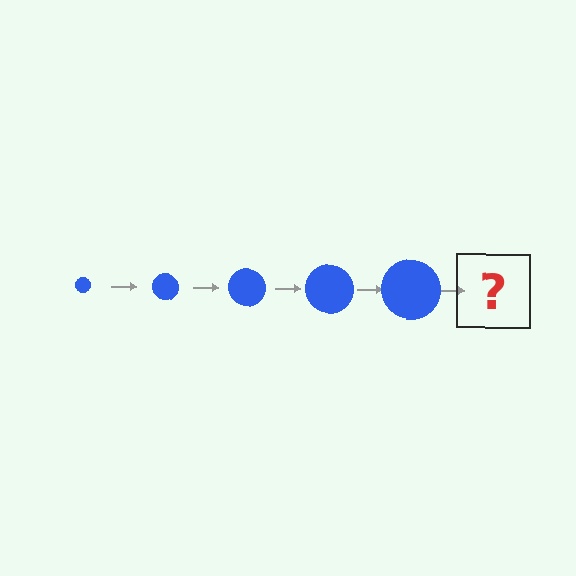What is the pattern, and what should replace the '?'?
The pattern is that the circle gets progressively larger each step. The '?' should be a blue circle, larger than the previous one.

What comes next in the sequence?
The next element should be a blue circle, larger than the previous one.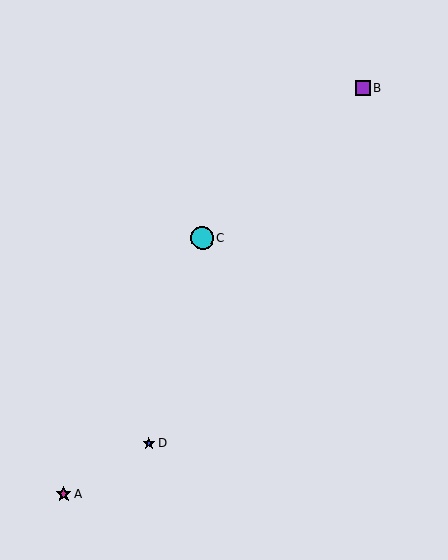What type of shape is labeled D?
Shape D is a blue star.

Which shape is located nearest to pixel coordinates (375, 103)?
The purple square (labeled B) at (363, 88) is nearest to that location.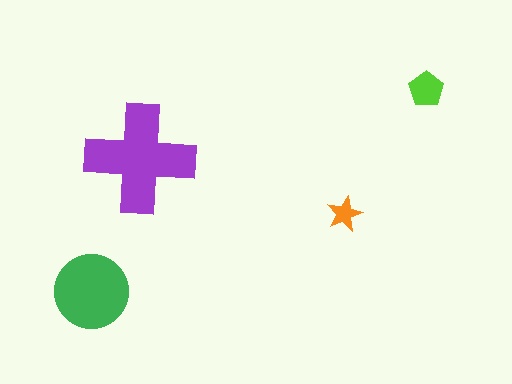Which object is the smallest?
The orange star.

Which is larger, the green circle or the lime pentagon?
The green circle.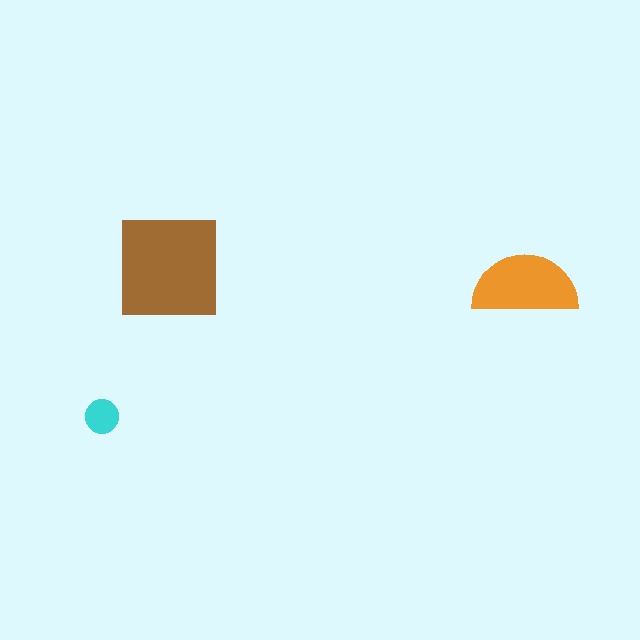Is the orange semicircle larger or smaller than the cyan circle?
Larger.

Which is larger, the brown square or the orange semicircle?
The brown square.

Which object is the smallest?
The cyan circle.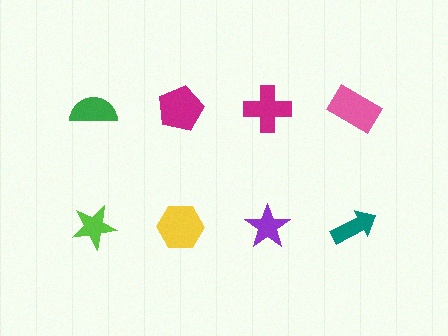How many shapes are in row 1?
4 shapes.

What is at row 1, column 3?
A magenta cross.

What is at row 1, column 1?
A green semicircle.